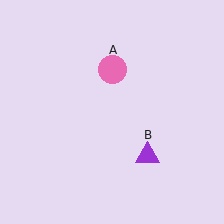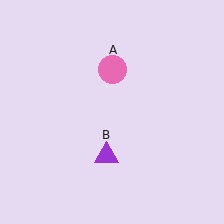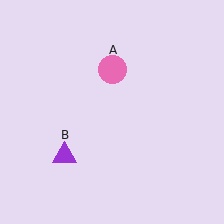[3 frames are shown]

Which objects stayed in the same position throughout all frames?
Pink circle (object A) remained stationary.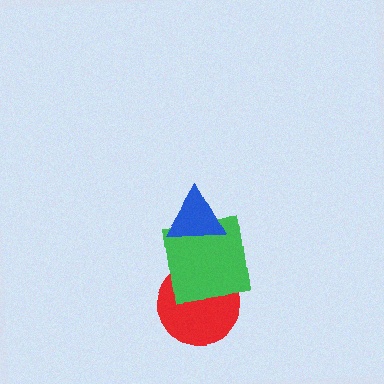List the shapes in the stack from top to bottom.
From top to bottom: the blue triangle, the green square, the red circle.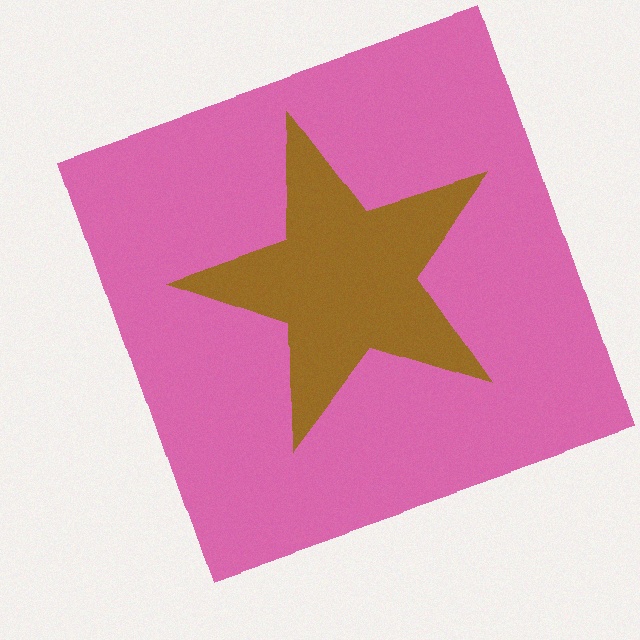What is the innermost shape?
The brown star.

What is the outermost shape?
The pink square.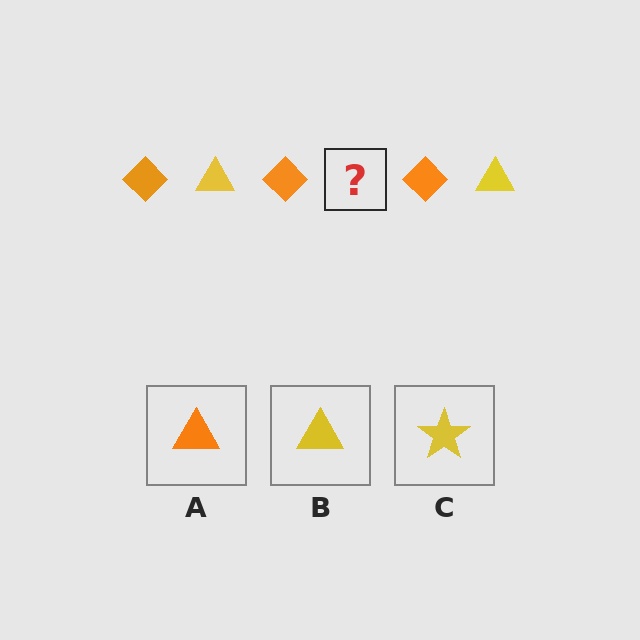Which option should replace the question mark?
Option B.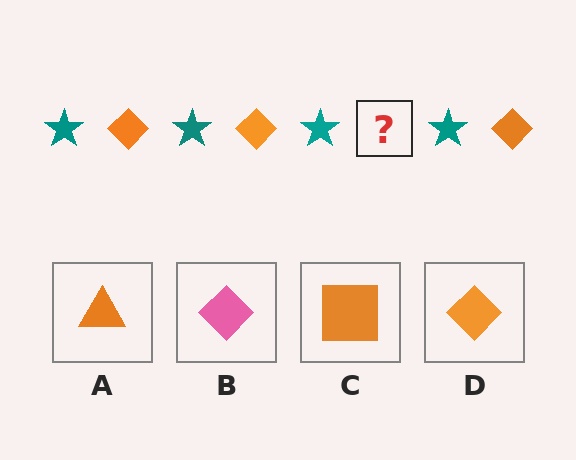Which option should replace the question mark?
Option D.